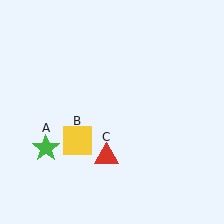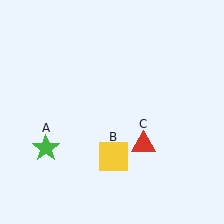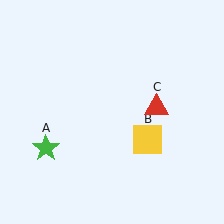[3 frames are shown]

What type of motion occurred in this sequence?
The yellow square (object B), red triangle (object C) rotated counterclockwise around the center of the scene.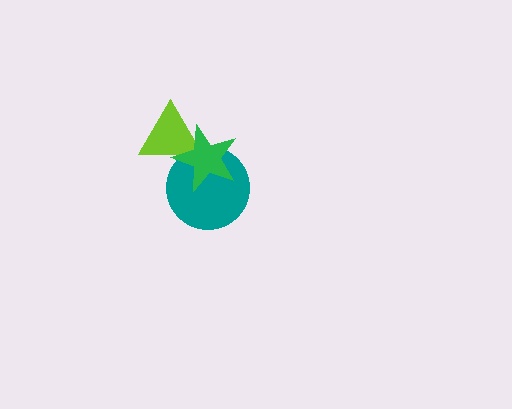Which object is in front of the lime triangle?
The green star is in front of the lime triangle.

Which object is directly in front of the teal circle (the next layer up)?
The lime triangle is directly in front of the teal circle.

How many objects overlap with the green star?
2 objects overlap with the green star.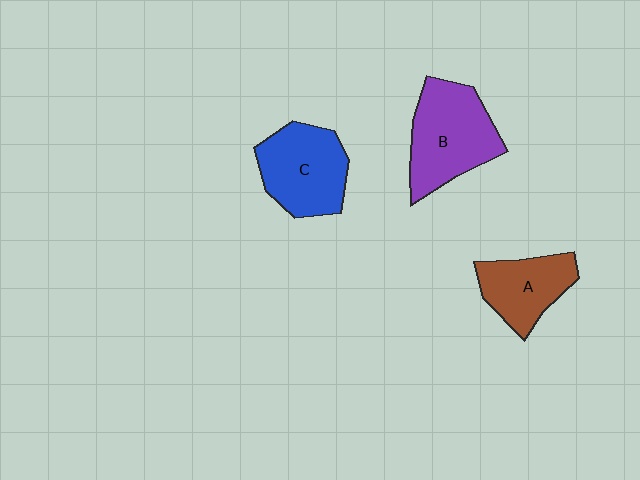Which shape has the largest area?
Shape B (purple).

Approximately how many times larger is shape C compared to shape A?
Approximately 1.3 times.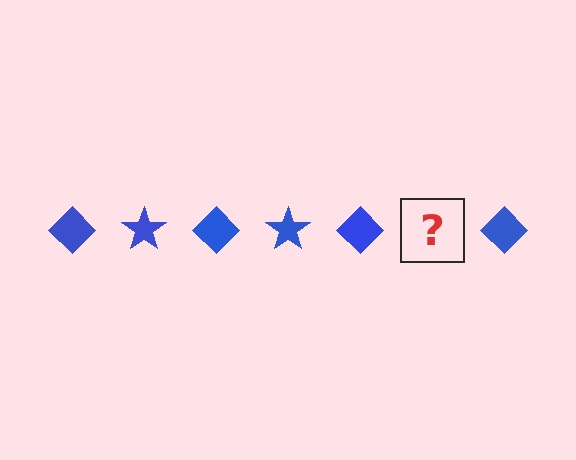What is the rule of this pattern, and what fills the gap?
The rule is that the pattern cycles through diamond, star shapes in blue. The gap should be filled with a blue star.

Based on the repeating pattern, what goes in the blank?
The blank should be a blue star.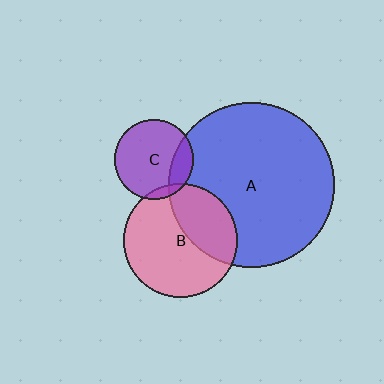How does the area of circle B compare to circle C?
Approximately 2.0 times.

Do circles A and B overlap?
Yes.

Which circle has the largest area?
Circle A (blue).